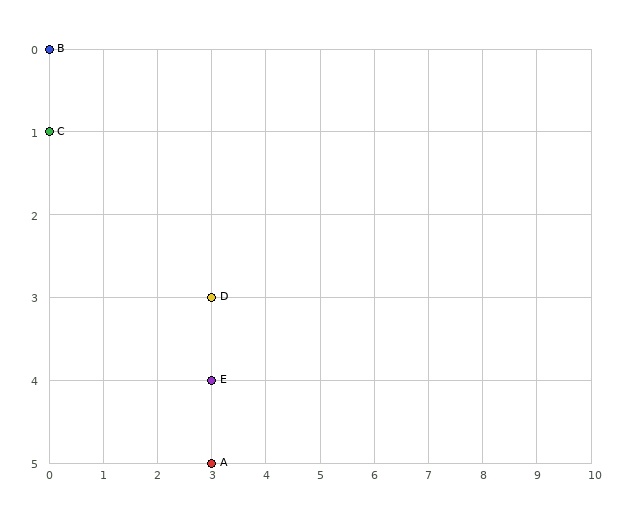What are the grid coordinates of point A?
Point A is at grid coordinates (3, 5).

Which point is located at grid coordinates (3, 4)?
Point E is at (3, 4).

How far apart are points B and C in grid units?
Points B and C are 1 row apart.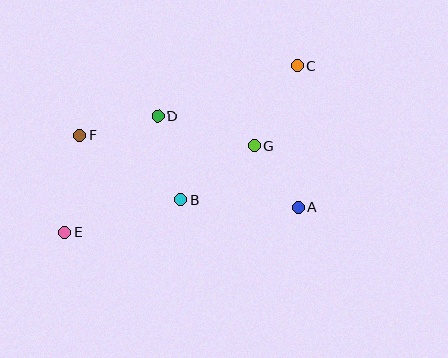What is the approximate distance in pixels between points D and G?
The distance between D and G is approximately 100 pixels.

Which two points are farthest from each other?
Points C and E are farthest from each other.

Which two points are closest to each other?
Points A and G are closest to each other.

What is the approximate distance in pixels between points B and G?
The distance between B and G is approximately 91 pixels.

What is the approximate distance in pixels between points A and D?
The distance between A and D is approximately 167 pixels.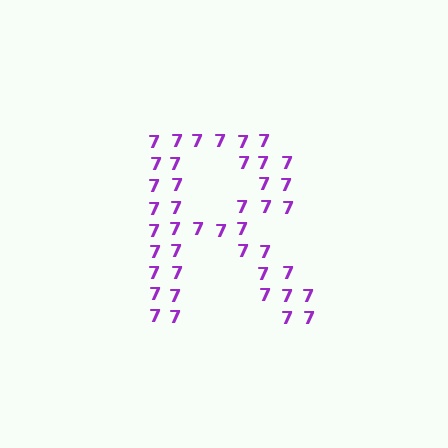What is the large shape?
The large shape is the letter R.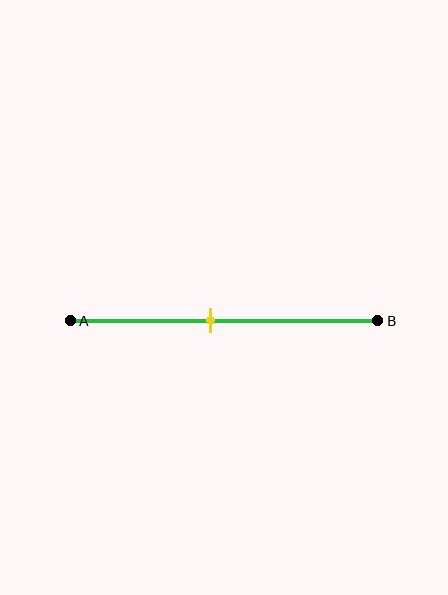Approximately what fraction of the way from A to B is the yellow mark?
The yellow mark is approximately 45% of the way from A to B.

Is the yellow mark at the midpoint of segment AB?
No, the mark is at about 45% from A, not at the 50% midpoint.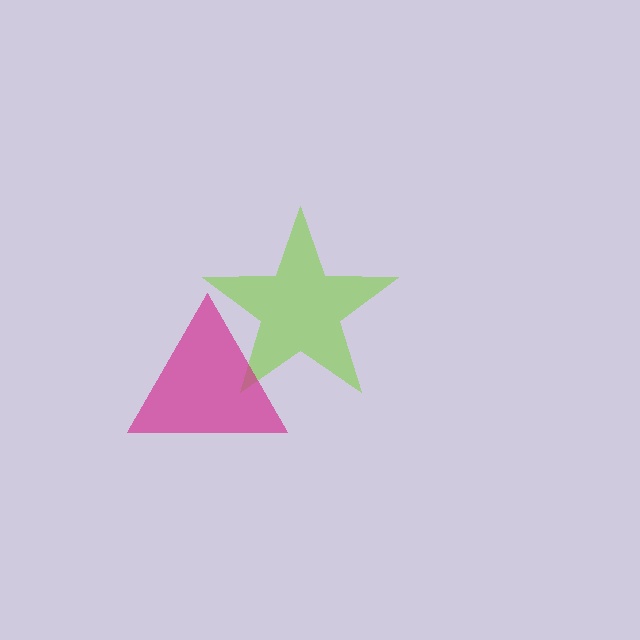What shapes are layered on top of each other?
The layered shapes are: a lime star, a magenta triangle.